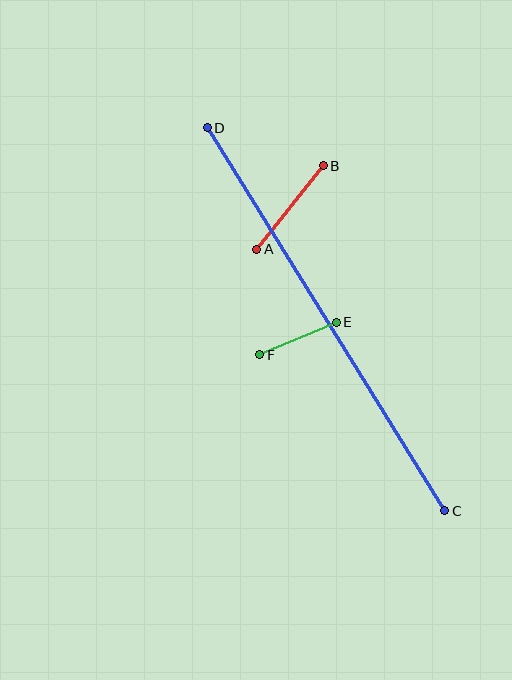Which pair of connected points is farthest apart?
Points C and D are farthest apart.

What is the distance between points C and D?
The distance is approximately 451 pixels.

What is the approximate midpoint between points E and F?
The midpoint is at approximately (298, 338) pixels.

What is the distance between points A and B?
The distance is approximately 107 pixels.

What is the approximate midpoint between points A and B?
The midpoint is at approximately (290, 207) pixels.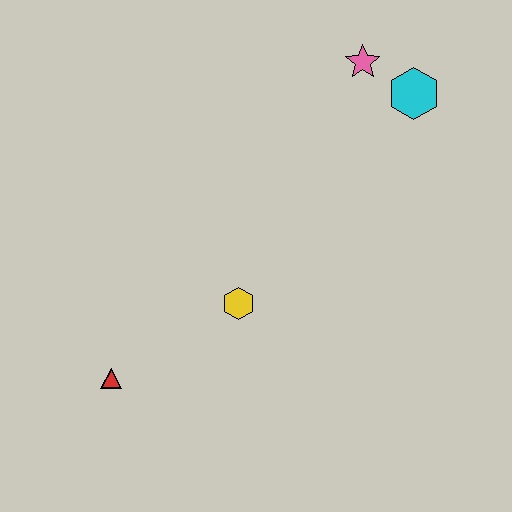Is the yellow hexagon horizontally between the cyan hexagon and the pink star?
No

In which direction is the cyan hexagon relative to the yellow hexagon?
The cyan hexagon is above the yellow hexagon.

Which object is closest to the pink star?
The cyan hexagon is closest to the pink star.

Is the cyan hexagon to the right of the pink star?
Yes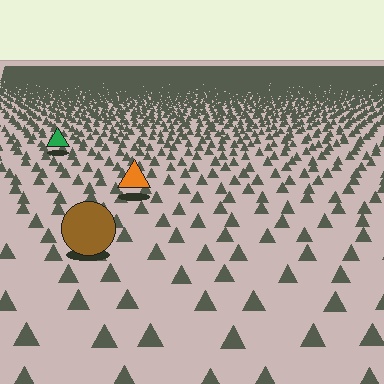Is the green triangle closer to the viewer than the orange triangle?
No. The orange triangle is closer — you can tell from the texture gradient: the ground texture is coarser near it.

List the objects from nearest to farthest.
From nearest to farthest: the brown circle, the orange triangle, the green triangle.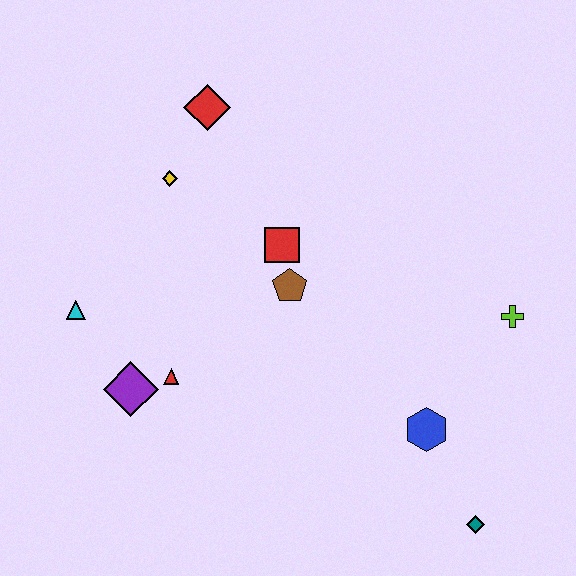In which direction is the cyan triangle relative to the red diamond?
The cyan triangle is below the red diamond.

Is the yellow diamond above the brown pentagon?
Yes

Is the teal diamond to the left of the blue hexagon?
No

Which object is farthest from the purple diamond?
The lime cross is farthest from the purple diamond.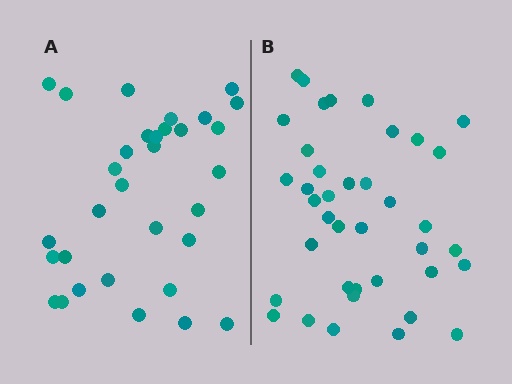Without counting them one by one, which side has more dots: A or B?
Region B (the right region) has more dots.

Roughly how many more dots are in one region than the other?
Region B has roughly 8 or so more dots than region A.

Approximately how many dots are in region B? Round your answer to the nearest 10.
About 40 dots. (The exact count is 39, which rounds to 40.)